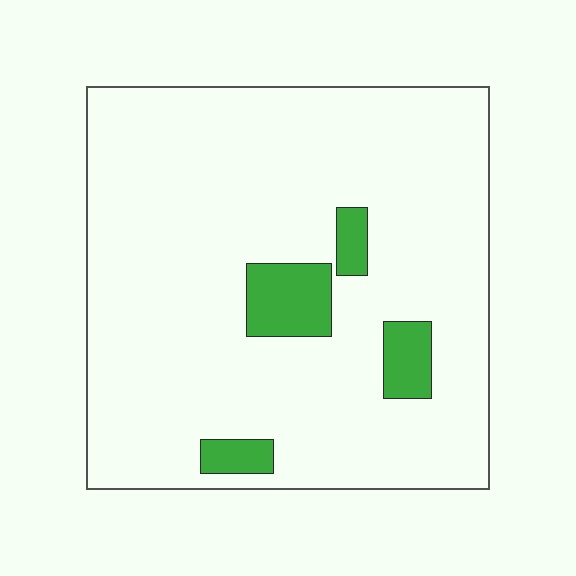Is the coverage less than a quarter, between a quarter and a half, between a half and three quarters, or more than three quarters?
Less than a quarter.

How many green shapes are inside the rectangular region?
4.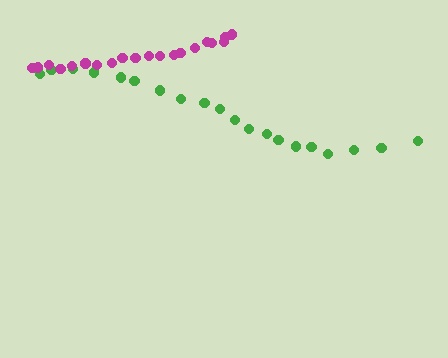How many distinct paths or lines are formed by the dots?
There are 2 distinct paths.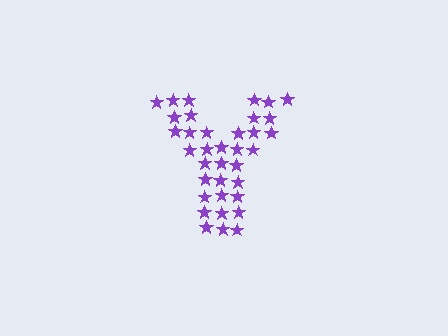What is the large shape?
The large shape is the letter Y.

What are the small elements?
The small elements are stars.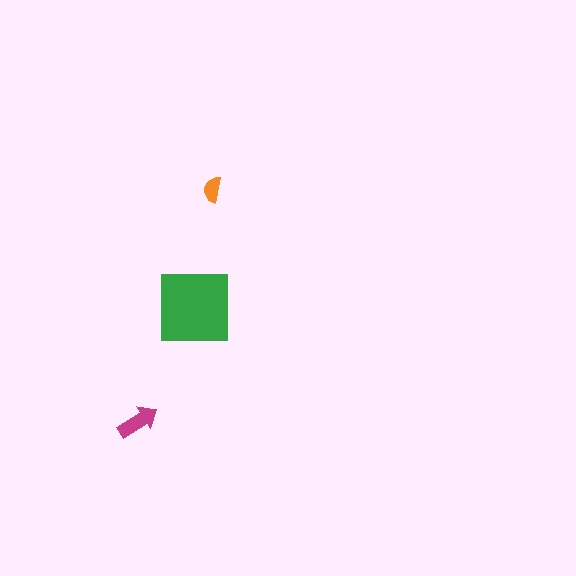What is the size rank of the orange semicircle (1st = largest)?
3rd.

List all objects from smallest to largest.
The orange semicircle, the magenta arrow, the green square.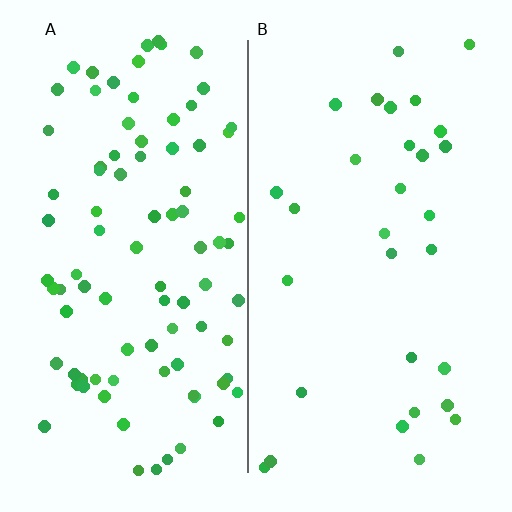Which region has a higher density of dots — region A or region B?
A (the left).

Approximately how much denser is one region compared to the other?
Approximately 2.9× — region A over region B.